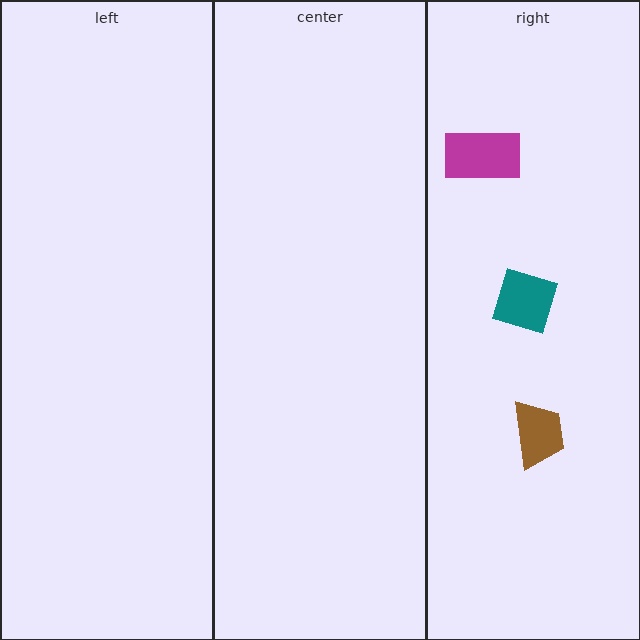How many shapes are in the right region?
3.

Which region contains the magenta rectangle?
The right region.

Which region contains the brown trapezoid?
The right region.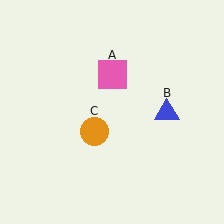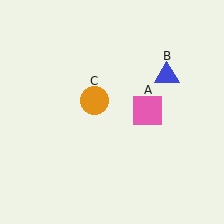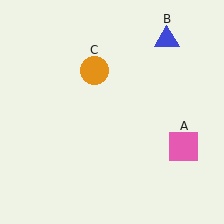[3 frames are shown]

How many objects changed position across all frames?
3 objects changed position: pink square (object A), blue triangle (object B), orange circle (object C).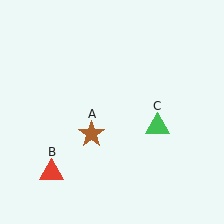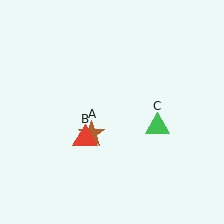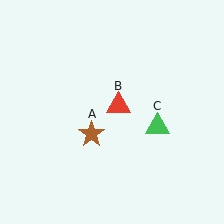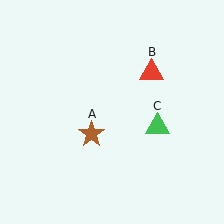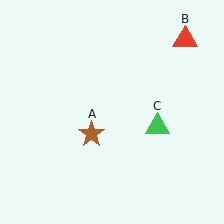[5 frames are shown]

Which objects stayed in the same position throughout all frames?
Brown star (object A) and green triangle (object C) remained stationary.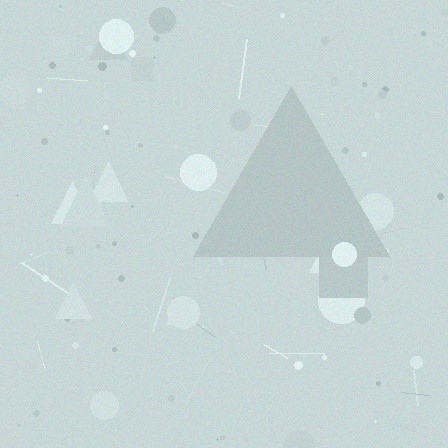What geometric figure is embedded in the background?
A triangle is embedded in the background.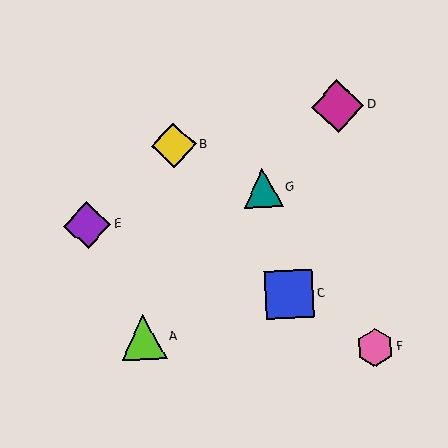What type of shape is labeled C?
Shape C is a blue square.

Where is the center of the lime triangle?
The center of the lime triangle is at (143, 337).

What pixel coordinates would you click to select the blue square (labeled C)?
Click at (289, 295) to select the blue square C.